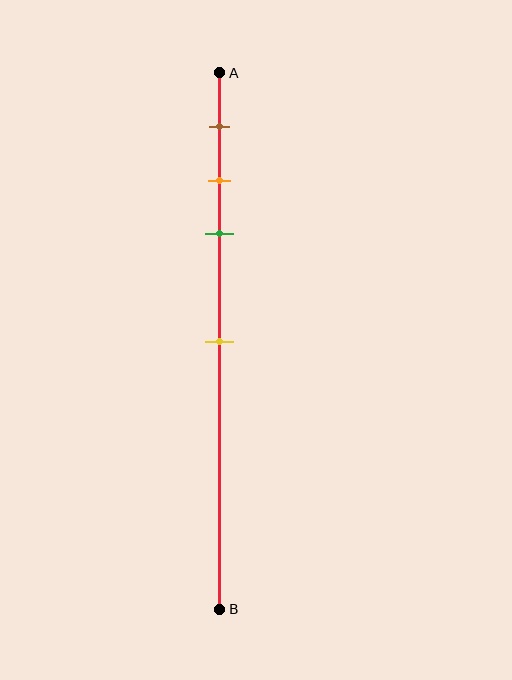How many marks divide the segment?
There are 4 marks dividing the segment.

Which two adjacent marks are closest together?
The orange and green marks are the closest adjacent pair.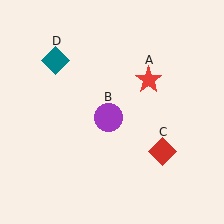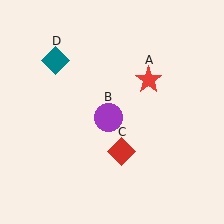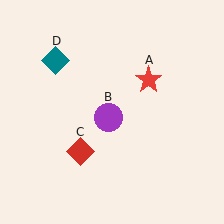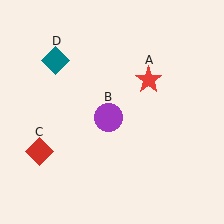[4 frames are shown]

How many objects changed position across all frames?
1 object changed position: red diamond (object C).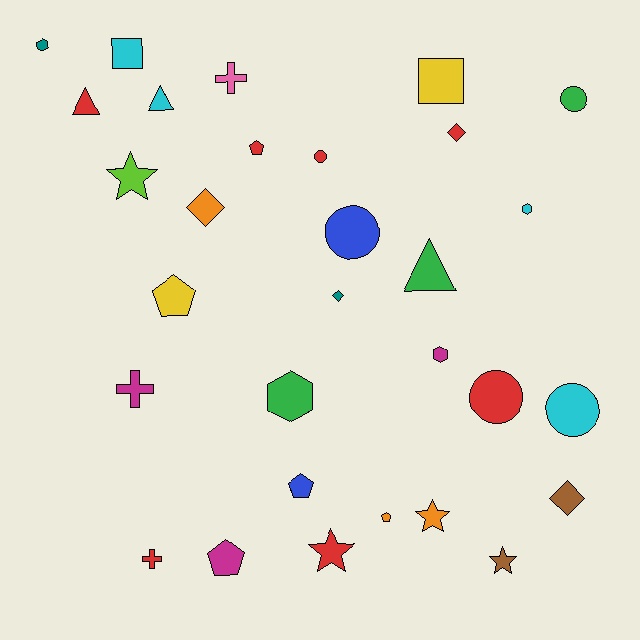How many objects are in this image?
There are 30 objects.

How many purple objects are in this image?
There are no purple objects.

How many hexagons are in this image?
There are 4 hexagons.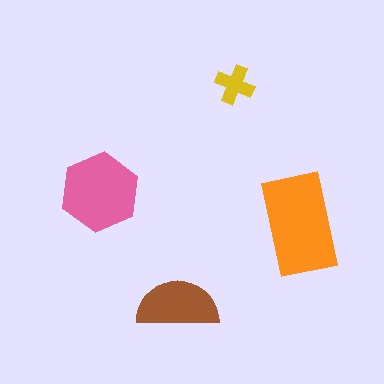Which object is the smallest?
The yellow cross.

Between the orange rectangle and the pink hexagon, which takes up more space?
The orange rectangle.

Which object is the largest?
The orange rectangle.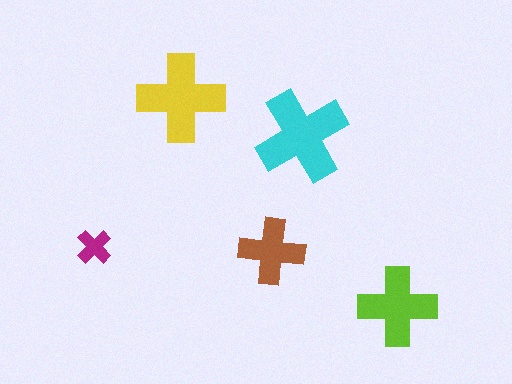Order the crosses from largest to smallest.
the cyan one, the yellow one, the lime one, the brown one, the magenta one.